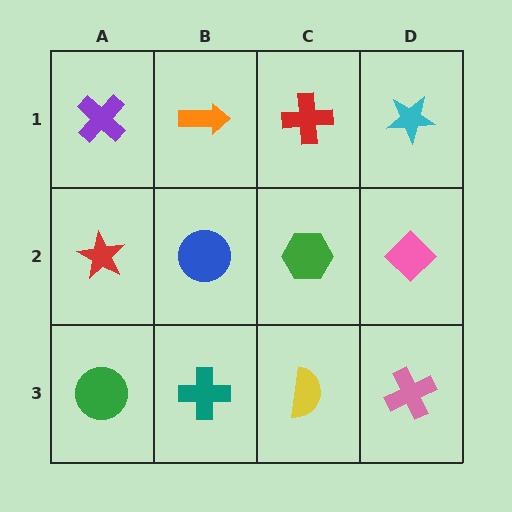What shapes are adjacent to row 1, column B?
A blue circle (row 2, column B), a purple cross (row 1, column A), a red cross (row 1, column C).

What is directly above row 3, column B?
A blue circle.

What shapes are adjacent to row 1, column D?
A pink diamond (row 2, column D), a red cross (row 1, column C).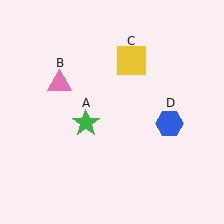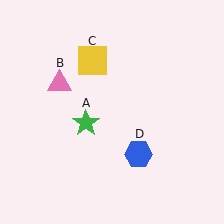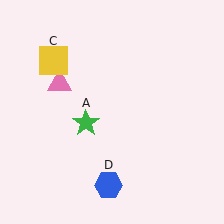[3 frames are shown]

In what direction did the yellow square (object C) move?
The yellow square (object C) moved left.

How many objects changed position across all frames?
2 objects changed position: yellow square (object C), blue hexagon (object D).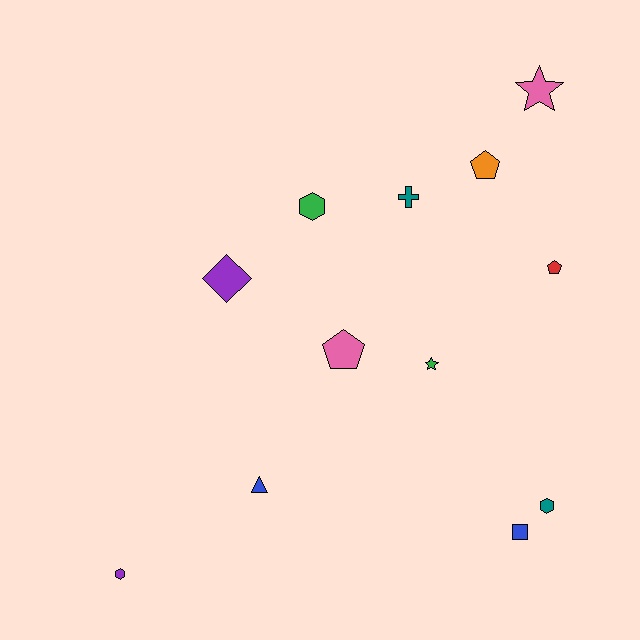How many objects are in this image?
There are 12 objects.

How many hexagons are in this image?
There are 3 hexagons.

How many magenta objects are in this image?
There are no magenta objects.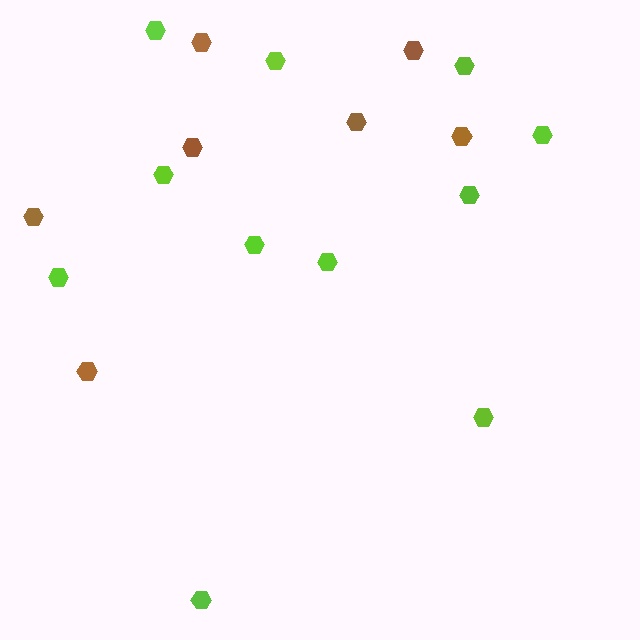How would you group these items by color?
There are 2 groups: one group of brown hexagons (7) and one group of lime hexagons (11).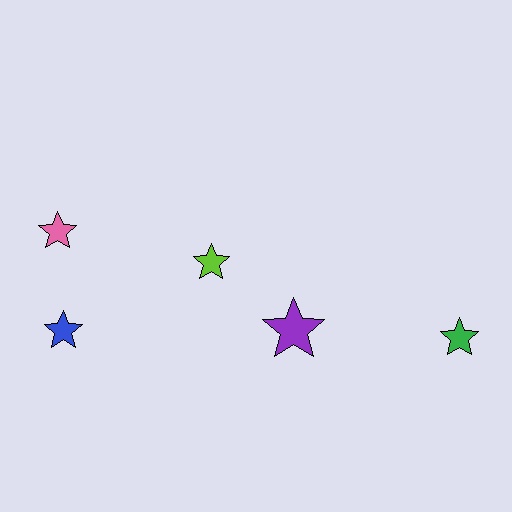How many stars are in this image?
There are 5 stars.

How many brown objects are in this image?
There are no brown objects.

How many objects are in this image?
There are 5 objects.